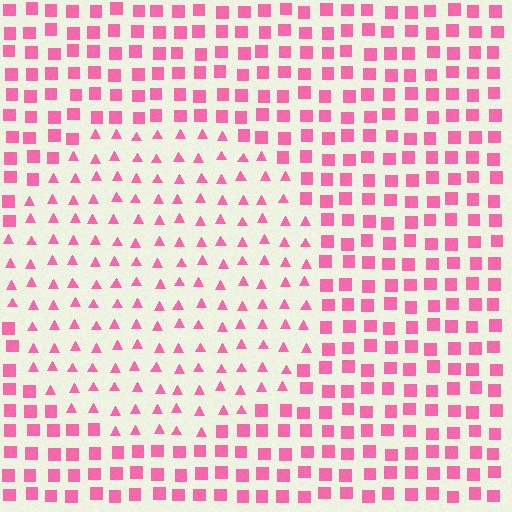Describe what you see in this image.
The image is filled with small pink elements arranged in a uniform grid. A circle-shaped region contains triangles, while the surrounding area contains squares. The boundary is defined purely by the change in element shape.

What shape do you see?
I see a circle.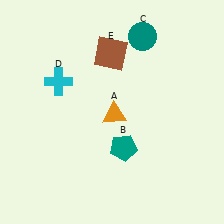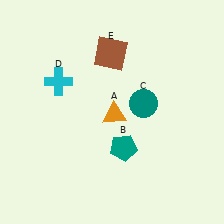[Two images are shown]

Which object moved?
The teal circle (C) moved down.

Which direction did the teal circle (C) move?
The teal circle (C) moved down.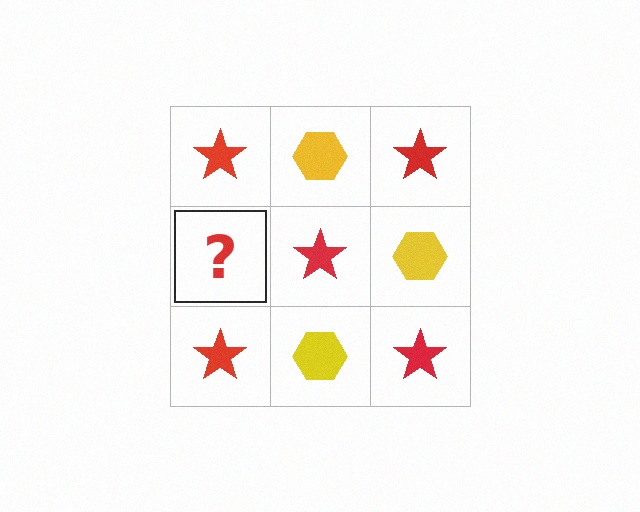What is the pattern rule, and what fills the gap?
The rule is that it alternates red star and yellow hexagon in a checkerboard pattern. The gap should be filled with a yellow hexagon.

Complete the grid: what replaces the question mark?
The question mark should be replaced with a yellow hexagon.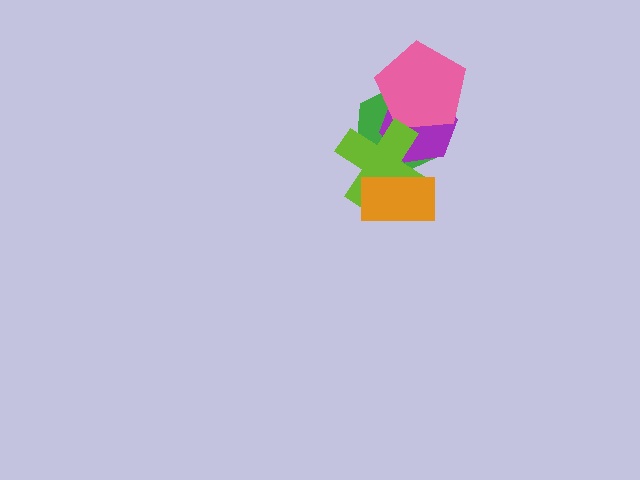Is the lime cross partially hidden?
Yes, it is partially covered by another shape.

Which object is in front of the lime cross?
The orange rectangle is in front of the lime cross.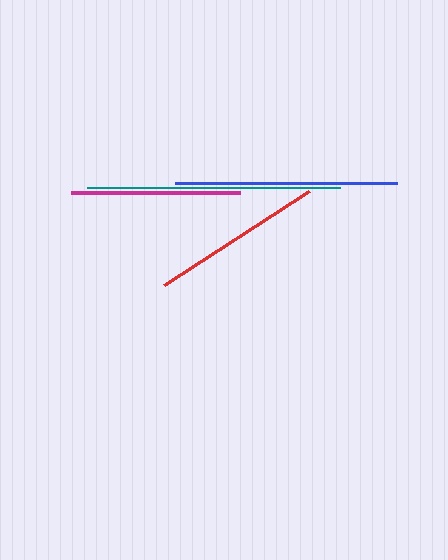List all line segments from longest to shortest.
From longest to shortest: teal, blue, red, magenta.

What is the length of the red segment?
The red segment is approximately 173 pixels long.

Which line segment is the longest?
The teal line is the longest at approximately 253 pixels.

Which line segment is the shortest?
The magenta line is the shortest at approximately 169 pixels.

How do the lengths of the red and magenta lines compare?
The red and magenta lines are approximately the same length.